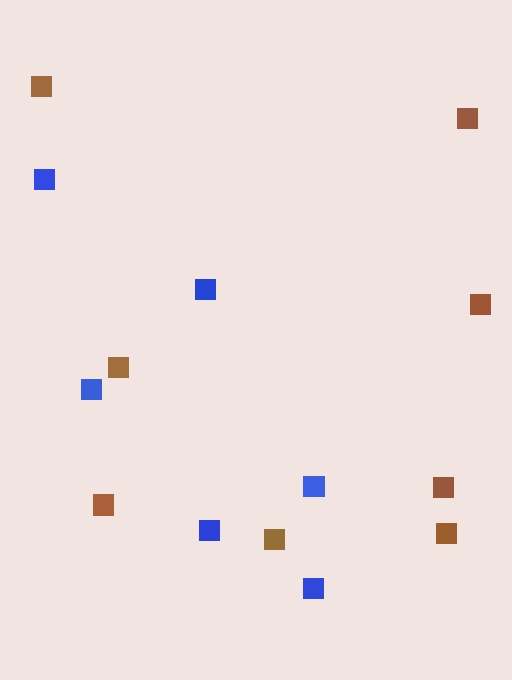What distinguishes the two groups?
There are 2 groups: one group of blue squares (6) and one group of brown squares (8).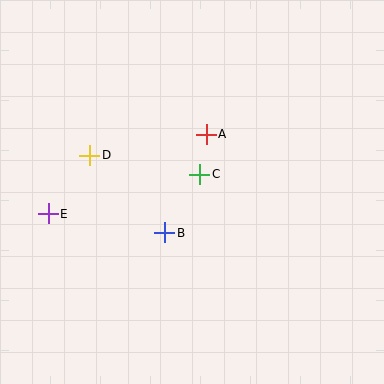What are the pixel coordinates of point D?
Point D is at (90, 155).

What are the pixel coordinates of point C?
Point C is at (200, 175).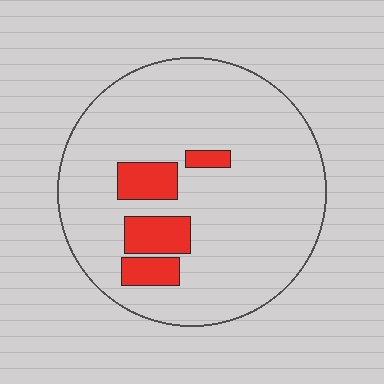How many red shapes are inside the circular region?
4.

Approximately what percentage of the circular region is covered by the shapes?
Approximately 15%.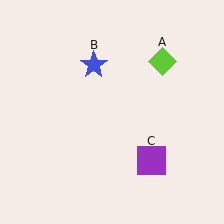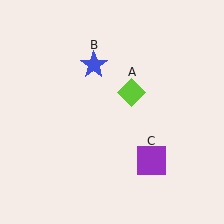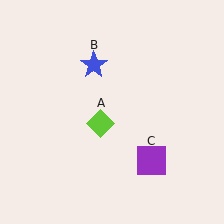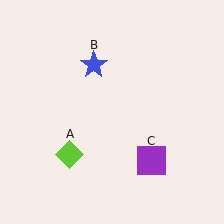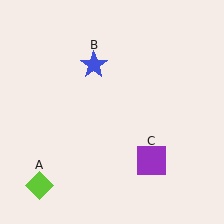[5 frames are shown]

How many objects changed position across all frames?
1 object changed position: lime diamond (object A).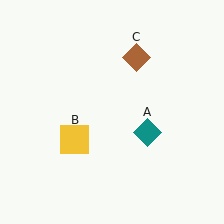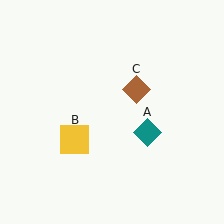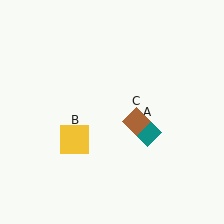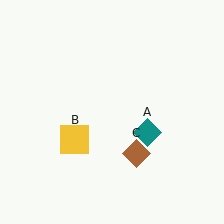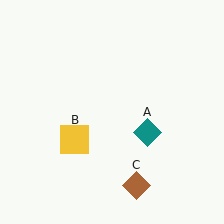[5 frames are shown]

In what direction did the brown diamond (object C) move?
The brown diamond (object C) moved down.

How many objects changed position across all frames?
1 object changed position: brown diamond (object C).